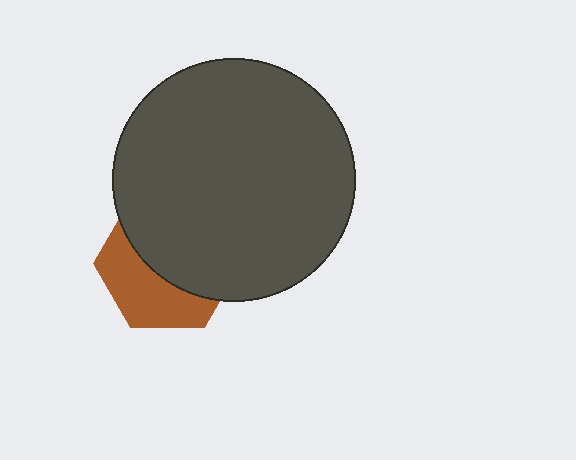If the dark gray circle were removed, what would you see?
You would see the complete brown hexagon.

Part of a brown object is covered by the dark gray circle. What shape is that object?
It is a hexagon.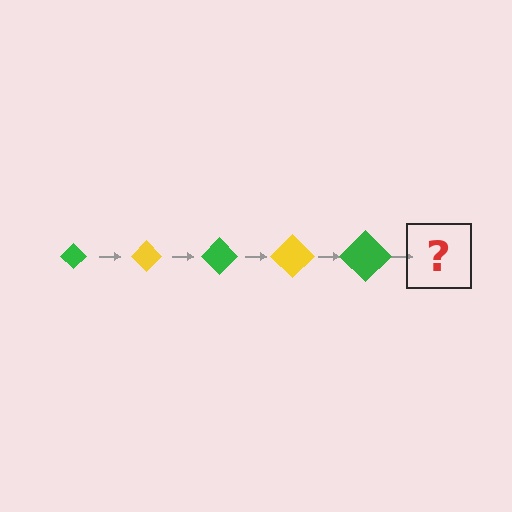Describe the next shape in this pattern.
It should be a yellow diamond, larger than the previous one.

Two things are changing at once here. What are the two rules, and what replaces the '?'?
The two rules are that the diamond grows larger each step and the color cycles through green and yellow. The '?' should be a yellow diamond, larger than the previous one.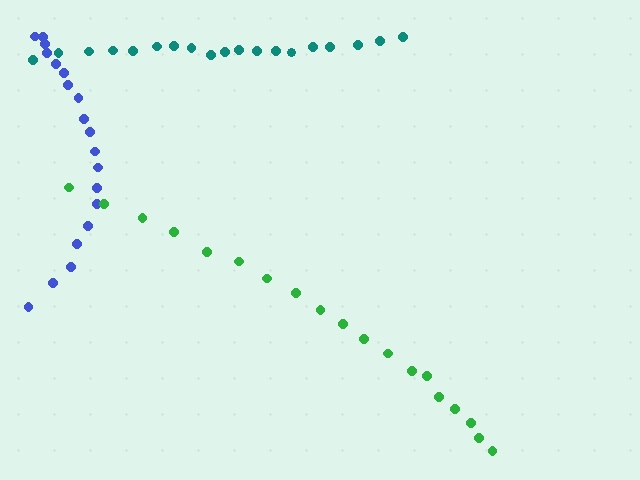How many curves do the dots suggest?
There are 3 distinct paths.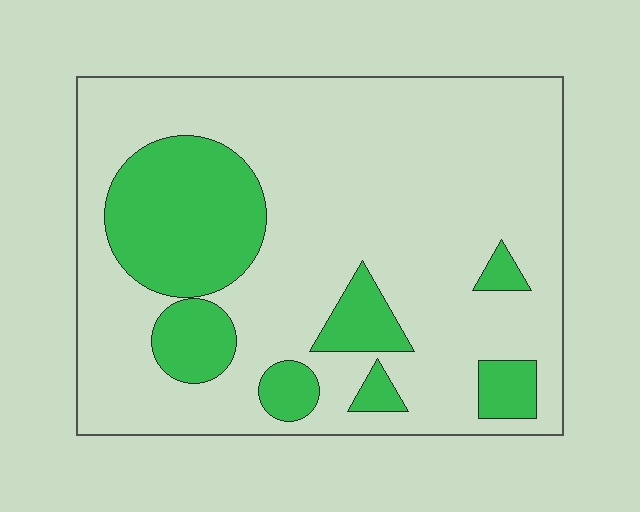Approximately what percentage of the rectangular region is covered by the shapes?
Approximately 25%.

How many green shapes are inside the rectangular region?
7.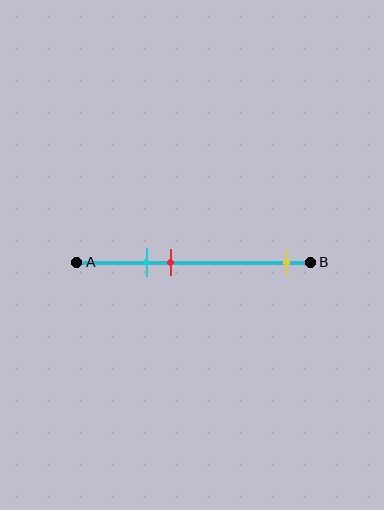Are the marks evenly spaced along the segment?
No, the marks are not evenly spaced.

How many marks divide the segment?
There are 3 marks dividing the segment.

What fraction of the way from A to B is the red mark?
The red mark is approximately 40% (0.4) of the way from A to B.